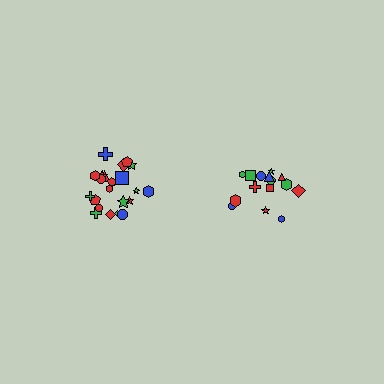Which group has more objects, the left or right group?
The left group.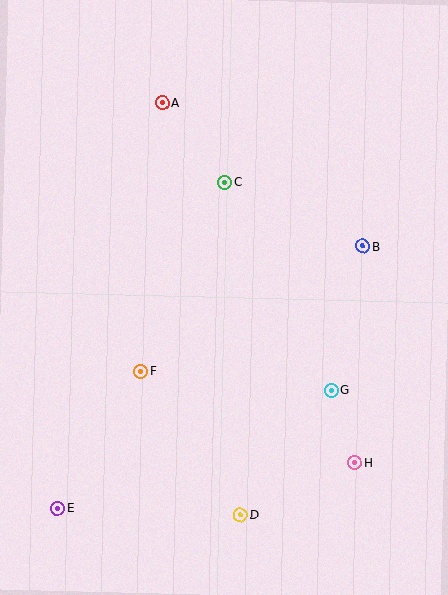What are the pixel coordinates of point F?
Point F is at (141, 371).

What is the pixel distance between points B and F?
The distance between B and F is 255 pixels.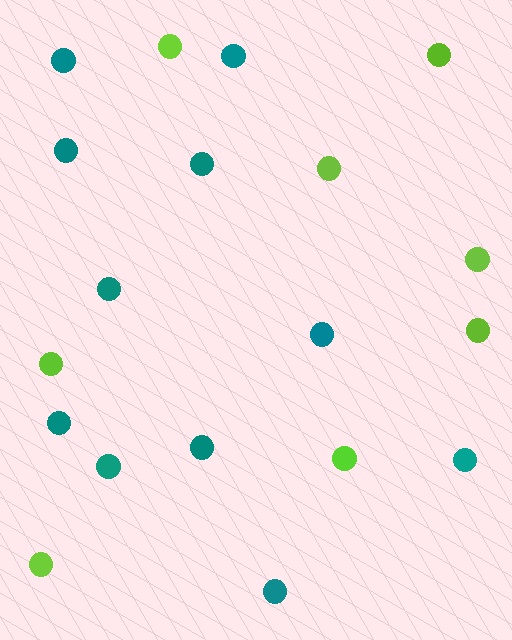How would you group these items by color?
There are 2 groups: one group of teal circles (11) and one group of lime circles (8).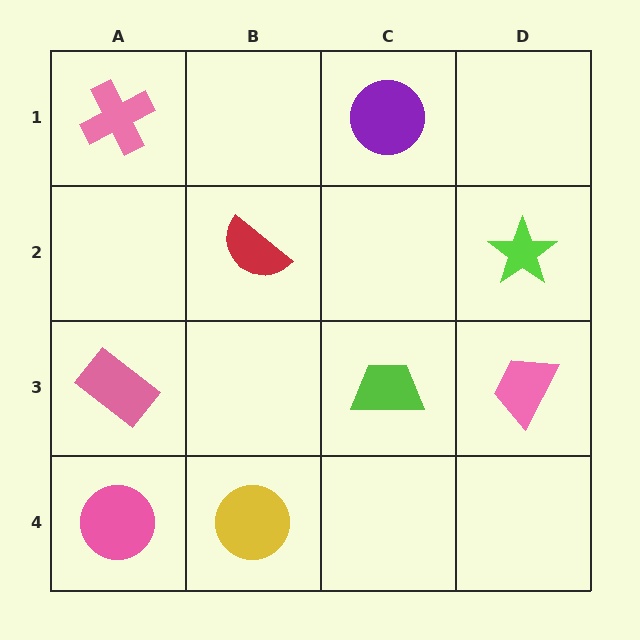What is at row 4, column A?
A pink circle.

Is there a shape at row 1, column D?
No, that cell is empty.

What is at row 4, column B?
A yellow circle.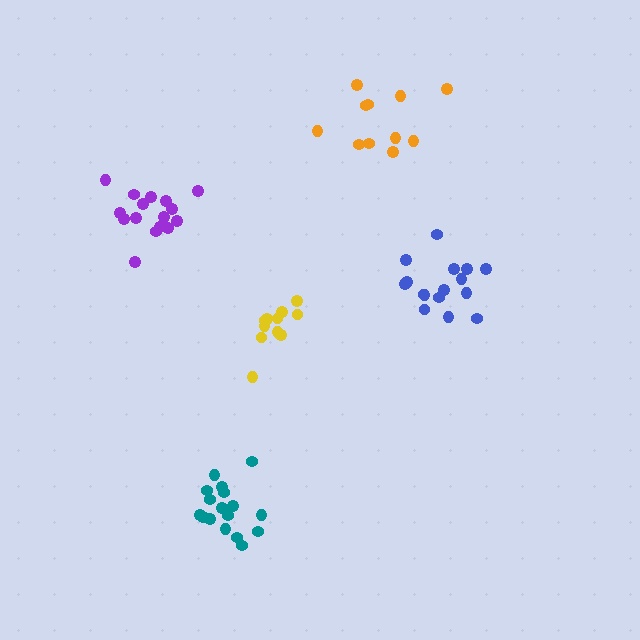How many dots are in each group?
Group 1: 17 dots, Group 2: 11 dots, Group 3: 11 dots, Group 4: 16 dots, Group 5: 16 dots (71 total).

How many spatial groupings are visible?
There are 5 spatial groupings.